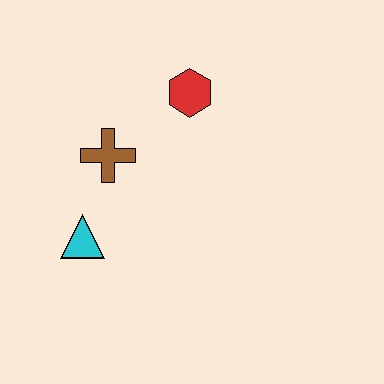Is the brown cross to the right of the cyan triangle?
Yes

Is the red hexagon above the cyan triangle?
Yes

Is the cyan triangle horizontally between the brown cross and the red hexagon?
No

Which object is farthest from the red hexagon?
The cyan triangle is farthest from the red hexagon.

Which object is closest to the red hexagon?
The brown cross is closest to the red hexagon.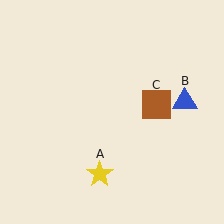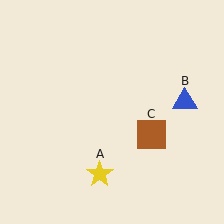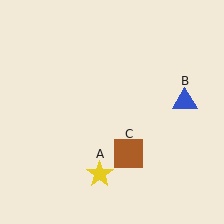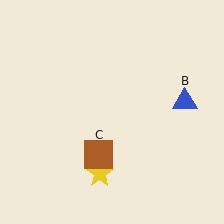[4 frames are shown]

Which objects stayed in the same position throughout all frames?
Yellow star (object A) and blue triangle (object B) remained stationary.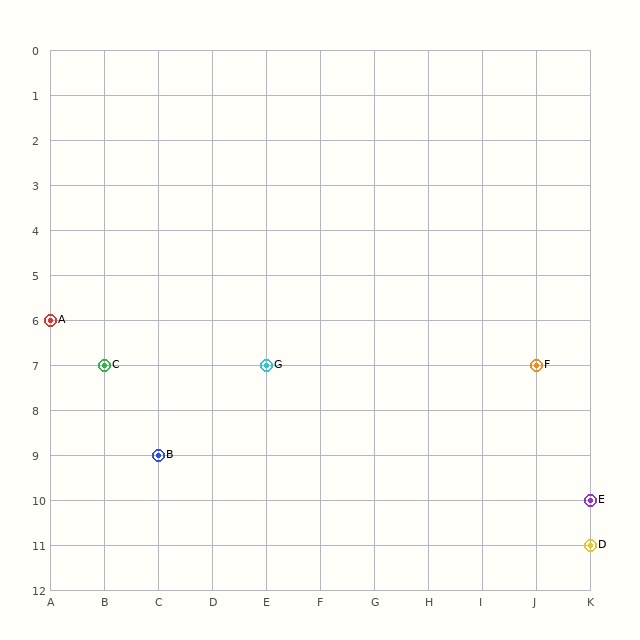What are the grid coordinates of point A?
Point A is at grid coordinates (A, 6).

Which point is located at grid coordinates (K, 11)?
Point D is at (K, 11).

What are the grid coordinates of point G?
Point G is at grid coordinates (E, 7).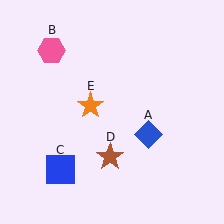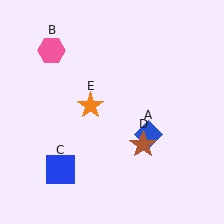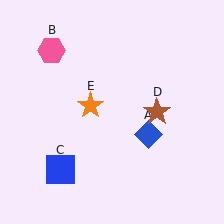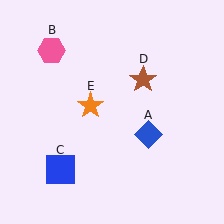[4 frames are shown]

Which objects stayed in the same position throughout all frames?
Blue diamond (object A) and pink hexagon (object B) and blue square (object C) and orange star (object E) remained stationary.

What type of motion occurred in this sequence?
The brown star (object D) rotated counterclockwise around the center of the scene.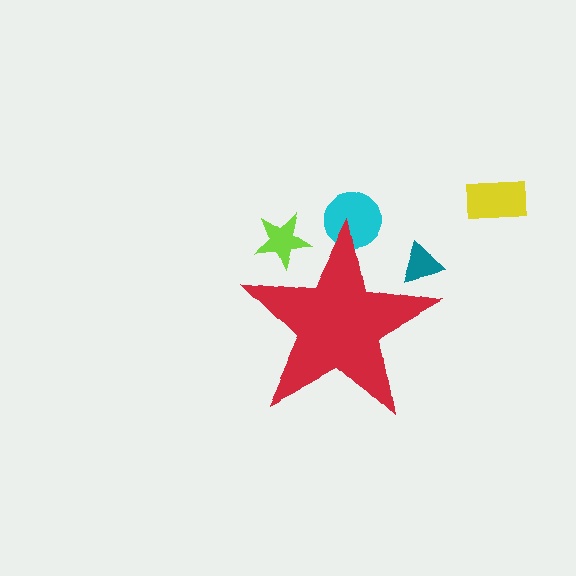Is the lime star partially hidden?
Yes, the lime star is partially hidden behind the red star.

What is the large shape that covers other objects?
A red star.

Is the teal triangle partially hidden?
Yes, the teal triangle is partially hidden behind the red star.